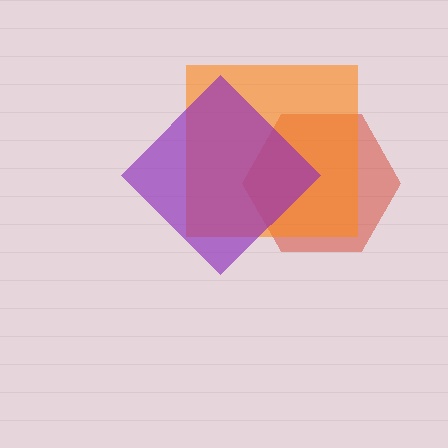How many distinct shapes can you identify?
There are 3 distinct shapes: a red hexagon, an orange square, a purple diamond.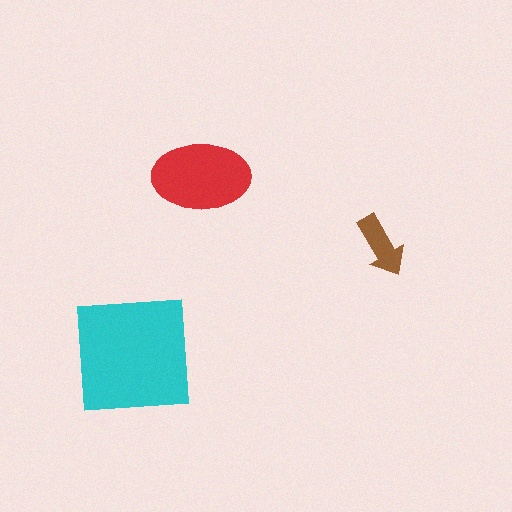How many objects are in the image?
There are 3 objects in the image.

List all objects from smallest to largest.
The brown arrow, the red ellipse, the cyan square.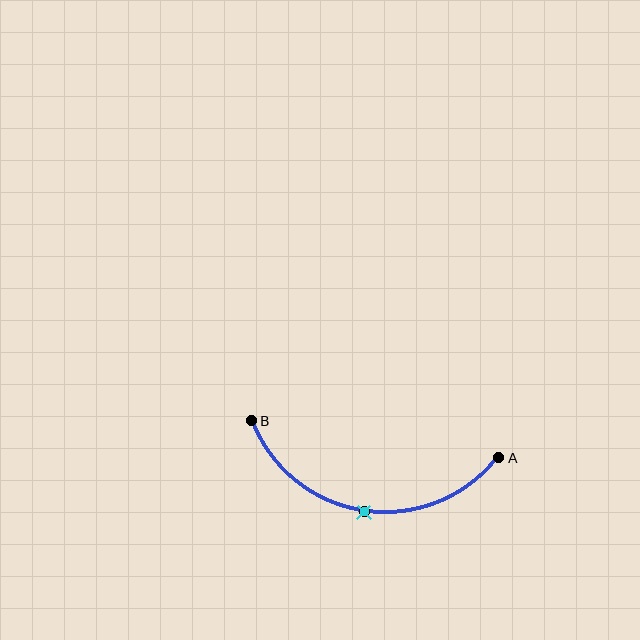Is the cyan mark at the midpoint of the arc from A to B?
Yes. The cyan mark lies on the arc at equal arc-length from both A and B — it is the arc midpoint.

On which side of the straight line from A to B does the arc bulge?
The arc bulges below the straight line connecting A and B.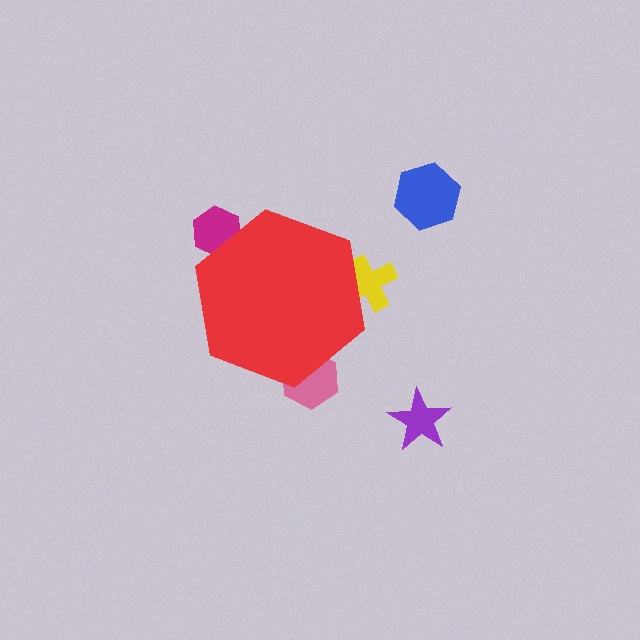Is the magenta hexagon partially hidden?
Yes, the magenta hexagon is partially hidden behind the red hexagon.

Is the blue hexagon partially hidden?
No, the blue hexagon is fully visible.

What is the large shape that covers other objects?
A red hexagon.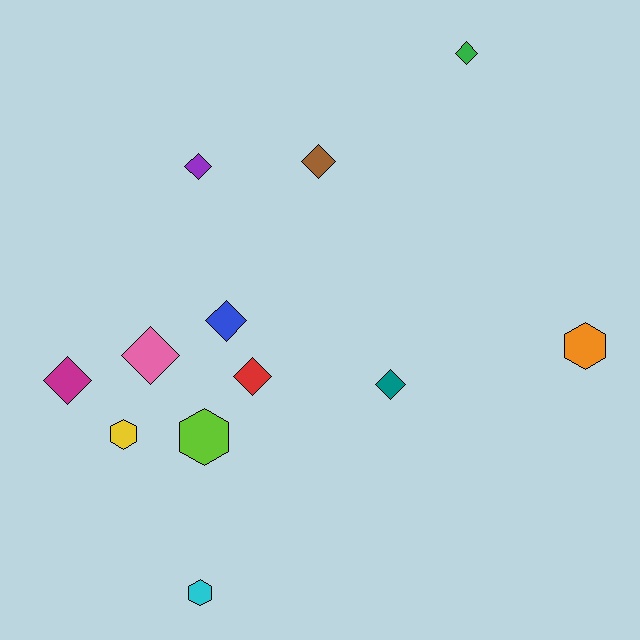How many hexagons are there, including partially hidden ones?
There are 4 hexagons.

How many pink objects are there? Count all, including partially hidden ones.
There is 1 pink object.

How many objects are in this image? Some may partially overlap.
There are 12 objects.